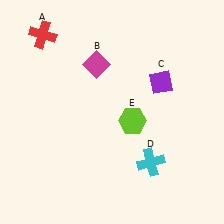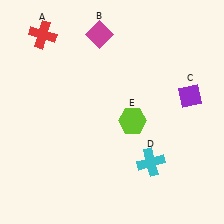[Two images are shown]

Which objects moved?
The objects that moved are: the magenta diamond (B), the purple diamond (C).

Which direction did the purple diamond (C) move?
The purple diamond (C) moved right.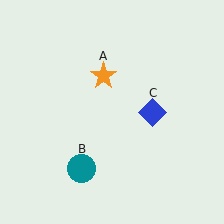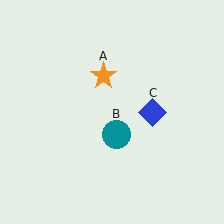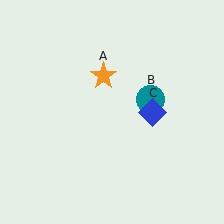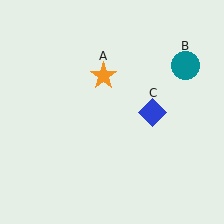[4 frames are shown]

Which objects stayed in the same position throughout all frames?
Orange star (object A) and blue diamond (object C) remained stationary.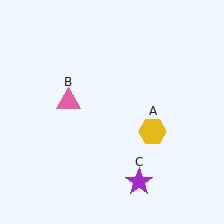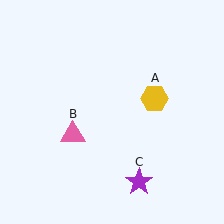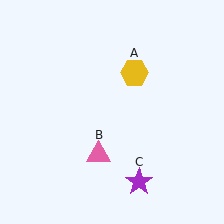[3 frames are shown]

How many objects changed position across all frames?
2 objects changed position: yellow hexagon (object A), pink triangle (object B).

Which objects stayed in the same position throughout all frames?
Purple star (object C) remained stationary.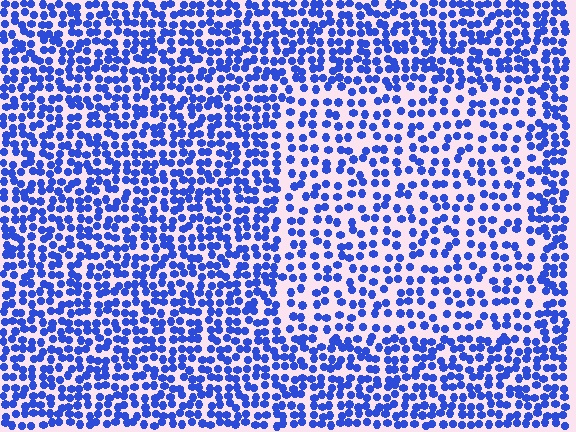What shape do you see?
I see a rectangle.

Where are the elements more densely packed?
The elements are more densely packed outside the rectangle boundary.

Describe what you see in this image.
The image contains small blue elements arranged at two different densities. A rectangle-shaped region is visible where the elements are less densely packed than the surrounding area.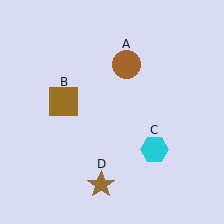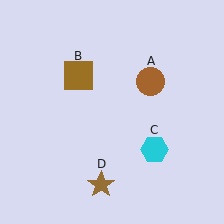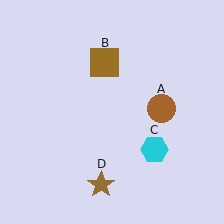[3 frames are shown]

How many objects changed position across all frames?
2 objects changed position: brown circle (object A), brown square (object B).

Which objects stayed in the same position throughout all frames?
Cyan hexagon (object C) and brown star (object D) remained stationary.